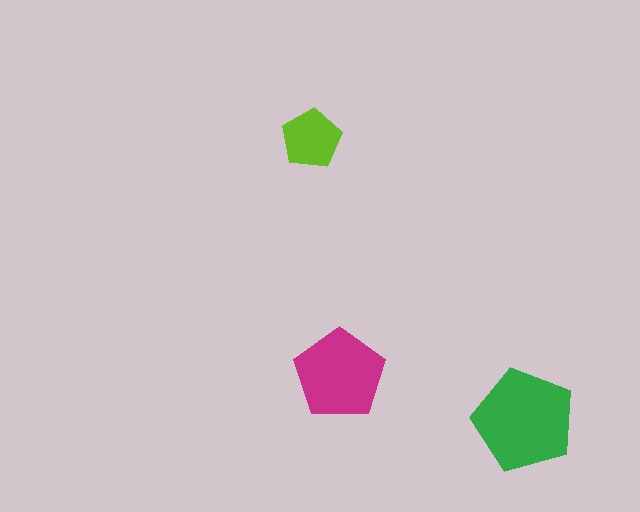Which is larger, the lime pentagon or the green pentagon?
The green one.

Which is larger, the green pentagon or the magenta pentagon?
The green one.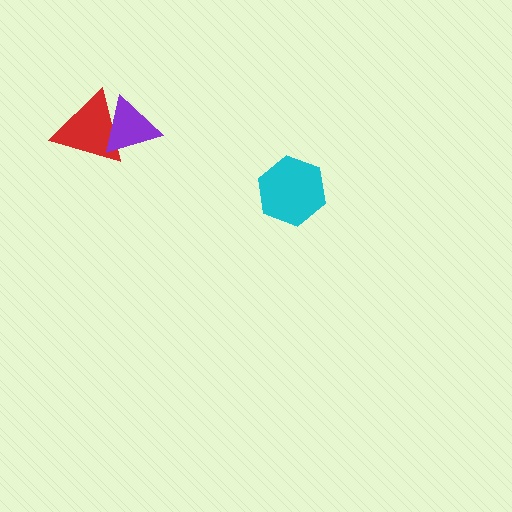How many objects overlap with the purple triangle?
1 object overlaps with the purple triangle.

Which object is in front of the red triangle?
The purple triangle is in front of the red triangle.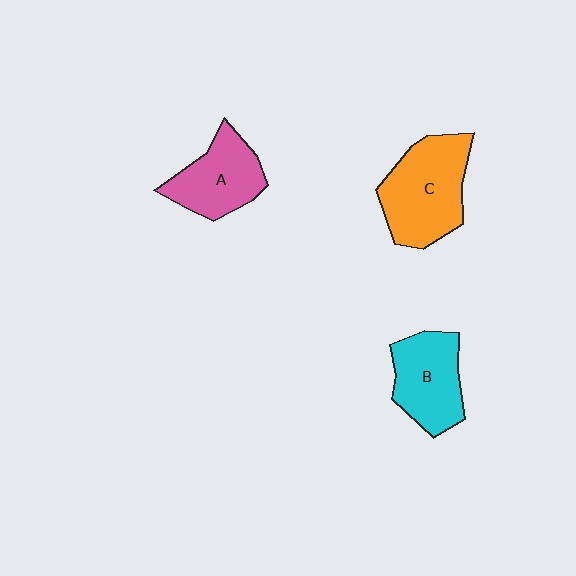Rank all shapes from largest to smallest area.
From largest to smallest: C (orange), B (cyan), A (pink).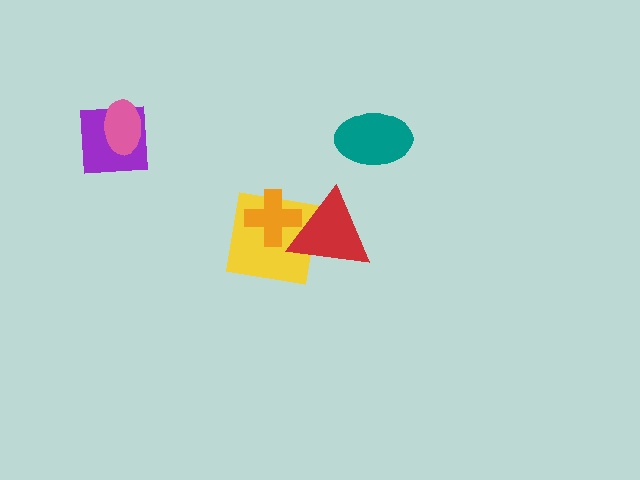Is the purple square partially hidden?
Yes, it is partially covered by another shape.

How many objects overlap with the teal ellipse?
0 objects overlap with the teal ellipse.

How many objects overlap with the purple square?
1 object overlaps with the purple square.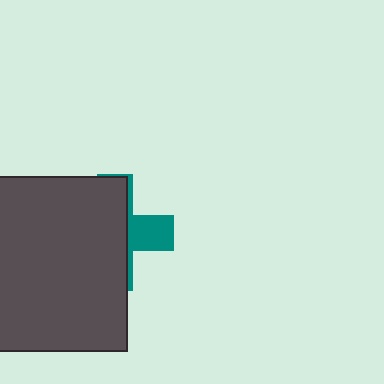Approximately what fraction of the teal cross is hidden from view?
Roughly 69% of the teal cross is hidden behind the dark gray square.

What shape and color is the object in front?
The object in front is a dark gray square.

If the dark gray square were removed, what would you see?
You would see the complete teal cross.